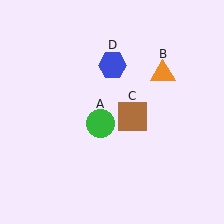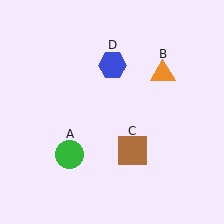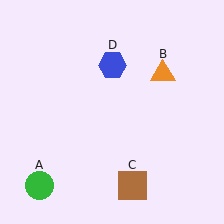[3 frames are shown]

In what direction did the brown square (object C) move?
The brown square (object C) moved down.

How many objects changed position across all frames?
2 objects changed position: green circle (object A), brown square (object C).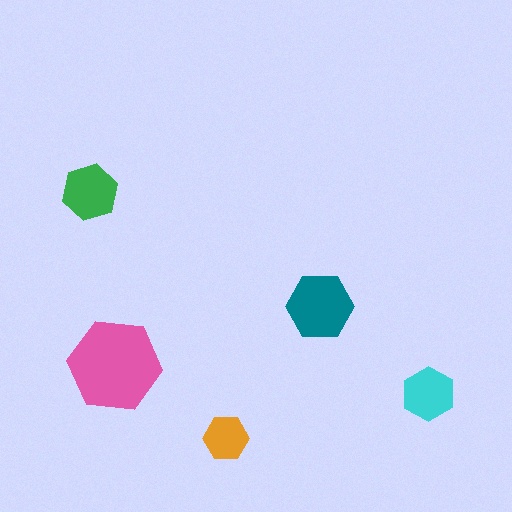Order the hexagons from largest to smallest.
the pink one, the teal one, the green one, the cyan one, the orange one.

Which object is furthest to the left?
The green hexagon is leftmost.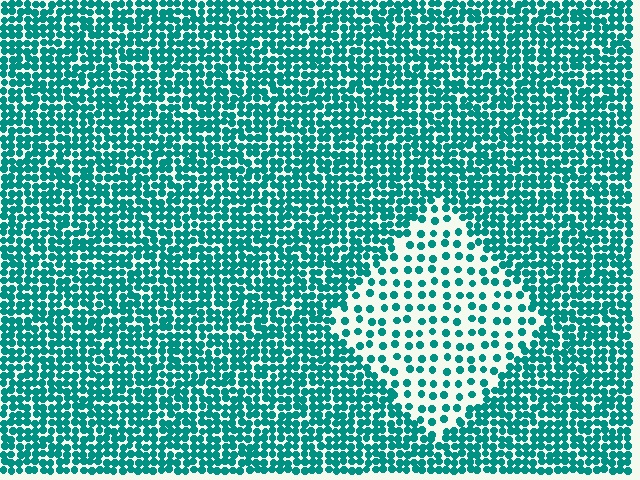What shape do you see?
I see a diamond.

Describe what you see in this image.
The image contains small teal elements arranged at two different densities. A diamond-shaped region is visible where the elements are less densely packed than the surrounding area.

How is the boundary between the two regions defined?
The boundary is defined by a change in element density (approximately 2.5x ratio). All elements are the same color, size, and shape.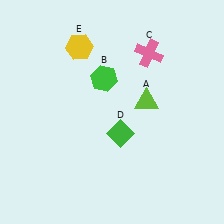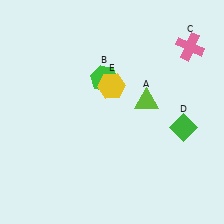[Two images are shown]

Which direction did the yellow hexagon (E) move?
The yellow hexagon (E) moved down.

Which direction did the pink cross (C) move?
The pink cross (C) moved right.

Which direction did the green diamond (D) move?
The green diamond (D) moved right.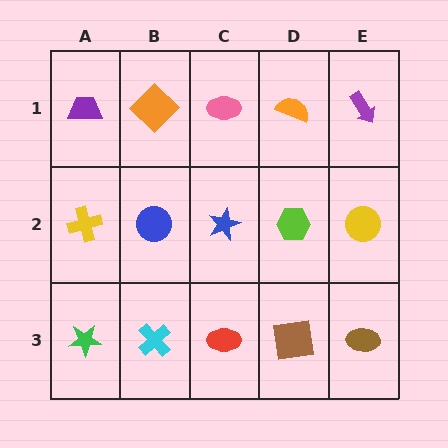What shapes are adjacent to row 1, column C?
A blue star (row 2, column C), an orange diamond (row 1, column B), an orange semicircle (row 1, column D).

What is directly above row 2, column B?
An orange diamond.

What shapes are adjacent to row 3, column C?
A blue star (row 2, column C), a cyan cross (row 3, column B), a brown square (row 3, column D).